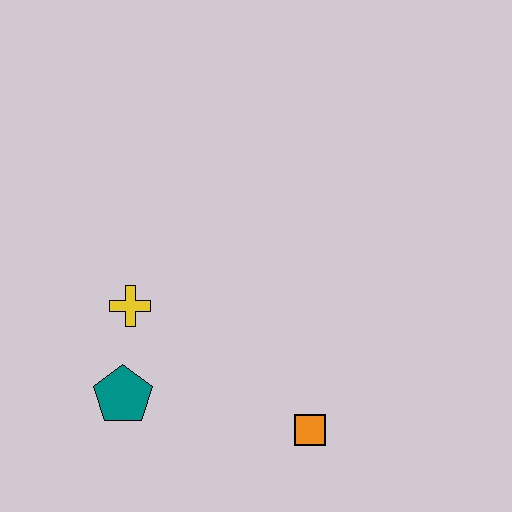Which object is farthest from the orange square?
The yellow cross is farthest from the orange square.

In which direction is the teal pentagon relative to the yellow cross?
The teal pentagon is below the yellow cross.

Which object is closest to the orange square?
The teal pentagon is closest to the orange square.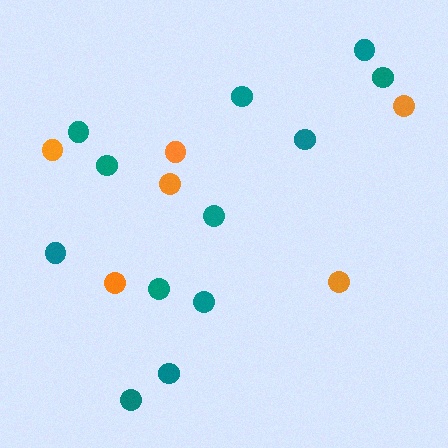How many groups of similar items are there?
There are 2 groups: one group of teal circles (12) and one group of orange circles (6).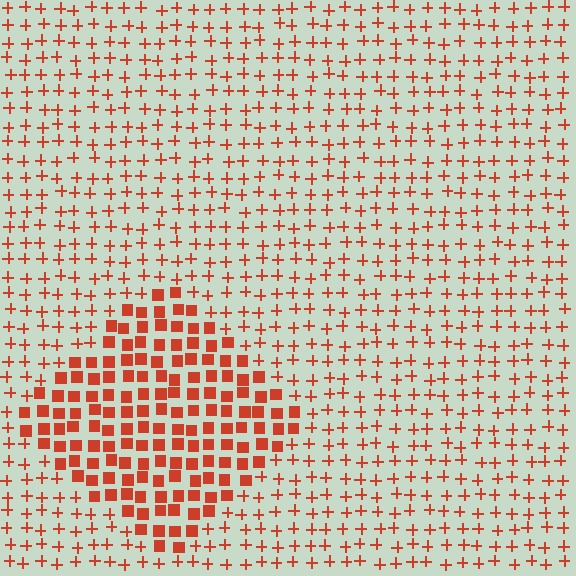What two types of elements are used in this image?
The image uses squares inside the diamond region and plus signs outside it.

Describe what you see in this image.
The image is filled with small red elements arranged in a uniform grid. A diamond-shaped region contains squares, while the surrounding area contains plus signs. The boundary is defined purely by the change in element shape.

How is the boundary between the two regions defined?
The boundary is defined by a change in element shape: squares inside vs. plus signs outside. All elements share the same color and spacing.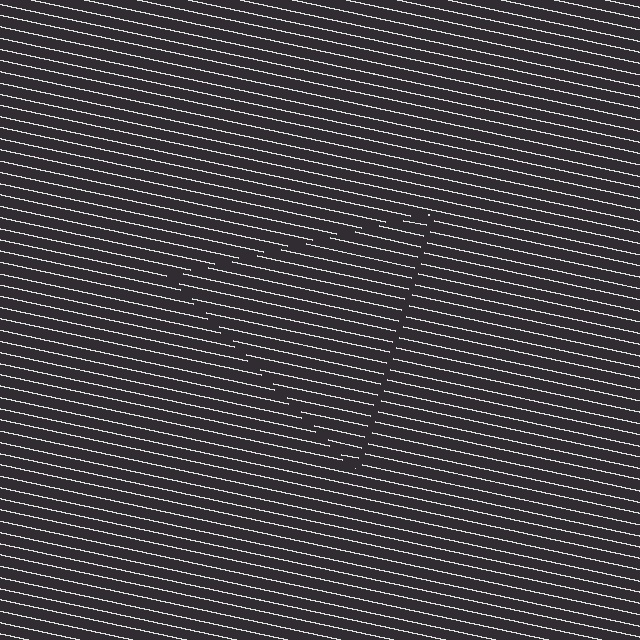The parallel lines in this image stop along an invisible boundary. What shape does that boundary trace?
An illusory triangle. The interior of the shape contains the same grating, shifted by half a period — the contour is defined by the phase discontinuity where line-ends from the inner and outer gratings abut.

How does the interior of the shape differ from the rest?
The interior of the shape contains the same grating, shifted by half a period — the contour is defined by the phase discontinuity where line-ends from the inner and outer gratings abut.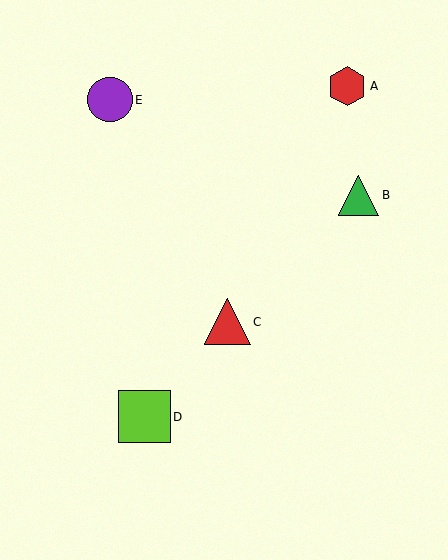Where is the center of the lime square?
The center of the lime square is at (144, 417).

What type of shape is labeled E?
Shape E is a purple circle.